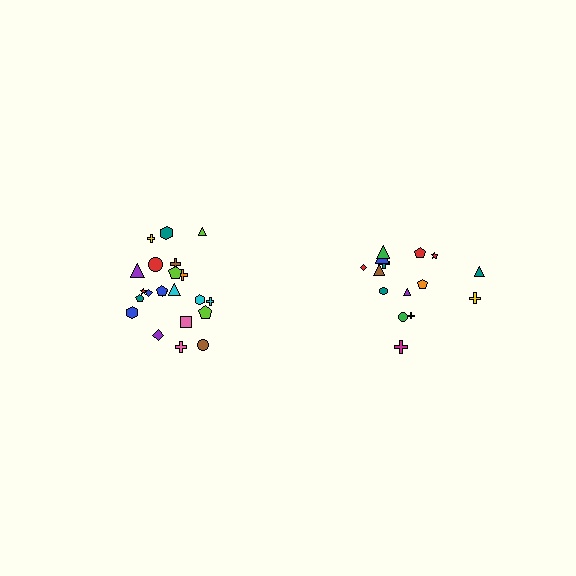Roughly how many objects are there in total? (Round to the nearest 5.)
Roughly 35 objects in total.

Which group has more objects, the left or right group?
The left group.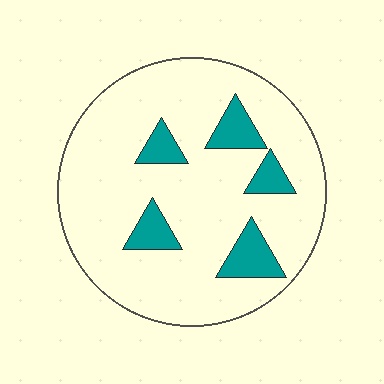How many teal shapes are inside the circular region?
5.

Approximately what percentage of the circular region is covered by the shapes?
Approximately 15%.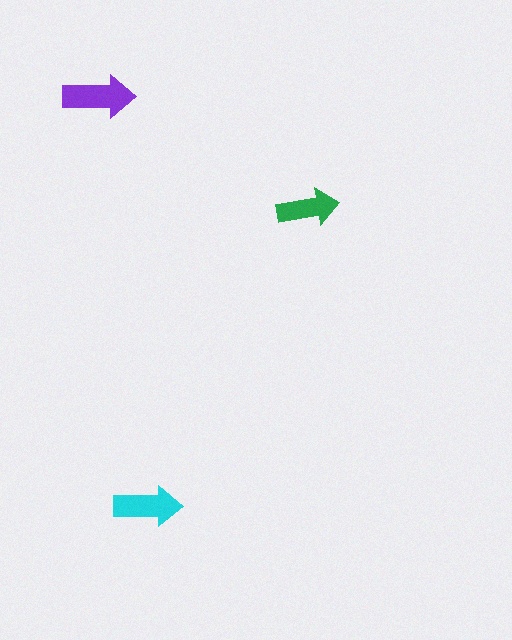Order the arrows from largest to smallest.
the purple one, the cyan one, the green one.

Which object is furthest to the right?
The green arrow is rightmost.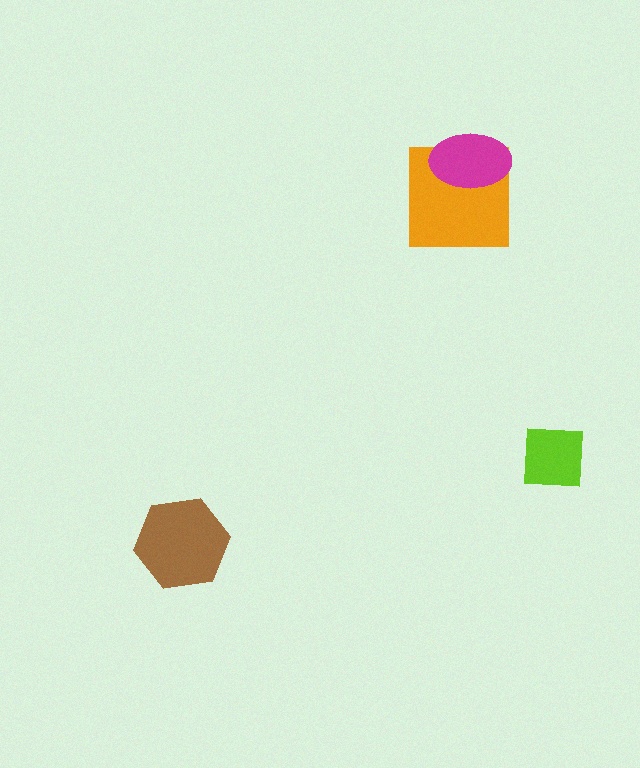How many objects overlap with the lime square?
0 objects overlap with the lime square.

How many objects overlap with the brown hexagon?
0 objects overlap with the brown hexagon.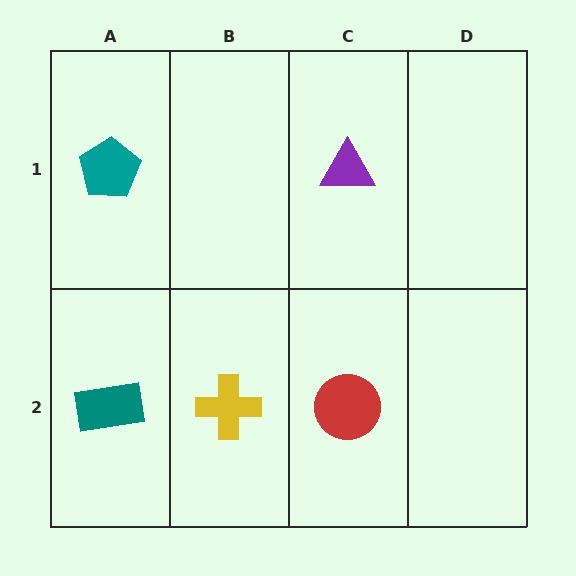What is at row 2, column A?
A teal rectangle.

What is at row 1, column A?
A teal pentagon.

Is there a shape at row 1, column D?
No, that cell is empty.